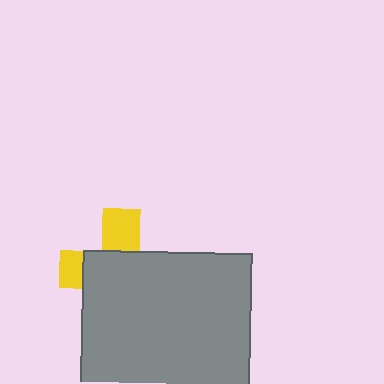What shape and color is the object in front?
The object in front is a gray square.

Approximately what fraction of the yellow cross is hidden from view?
Roughly 69% of the yellow cross is hidden behind the gray square.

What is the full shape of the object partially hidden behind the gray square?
The partially hidden object is a yellow cross.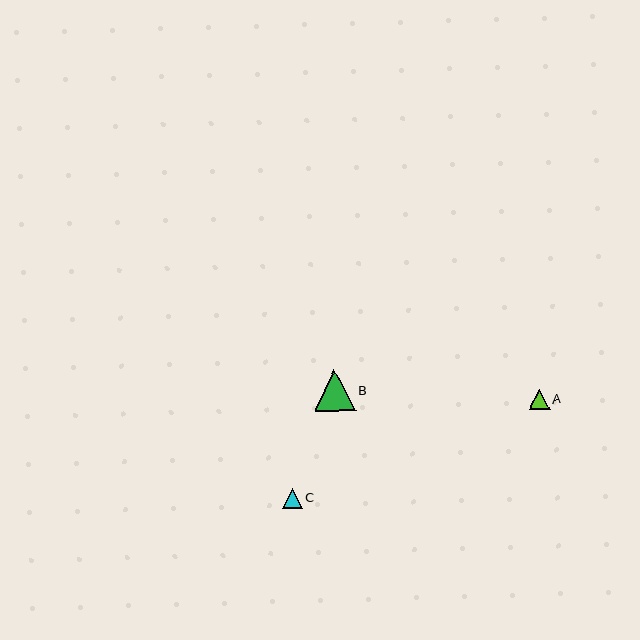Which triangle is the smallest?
Triangle C is the smallest with a size of approximately 20 pixels.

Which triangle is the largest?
Triangle B is the largest with a size of approximately 41 pixels.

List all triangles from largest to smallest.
From largest to smallest: B, A, C.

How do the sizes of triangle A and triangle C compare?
Triangle A and triangle C are approximately the same size.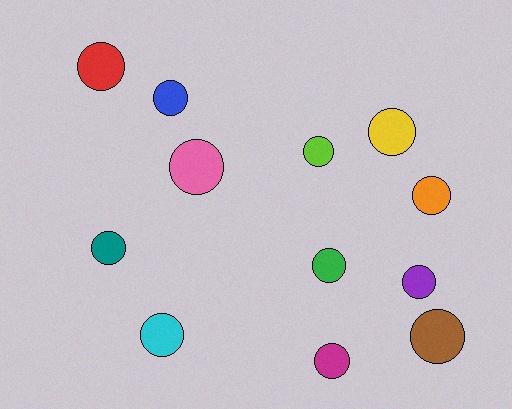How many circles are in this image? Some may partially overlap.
There are 12 circles.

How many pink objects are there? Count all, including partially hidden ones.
There is 1 pink object.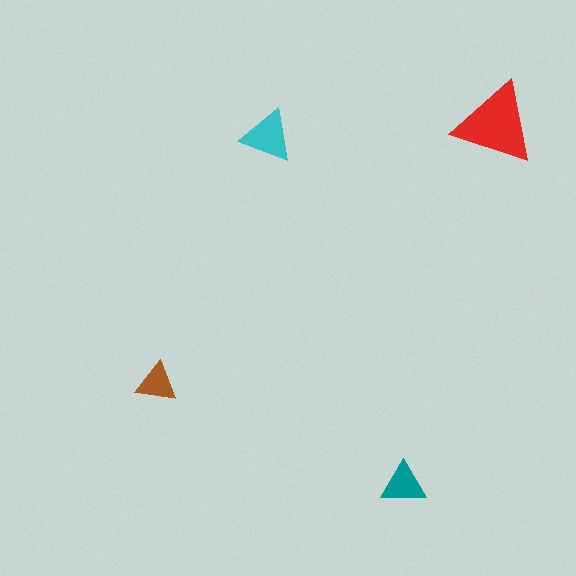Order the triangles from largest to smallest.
the red one, the cyan one, the teal one, the brown one.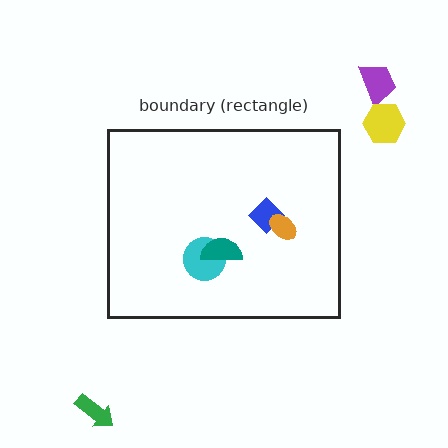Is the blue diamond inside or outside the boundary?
Inside.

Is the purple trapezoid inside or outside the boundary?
Outside.